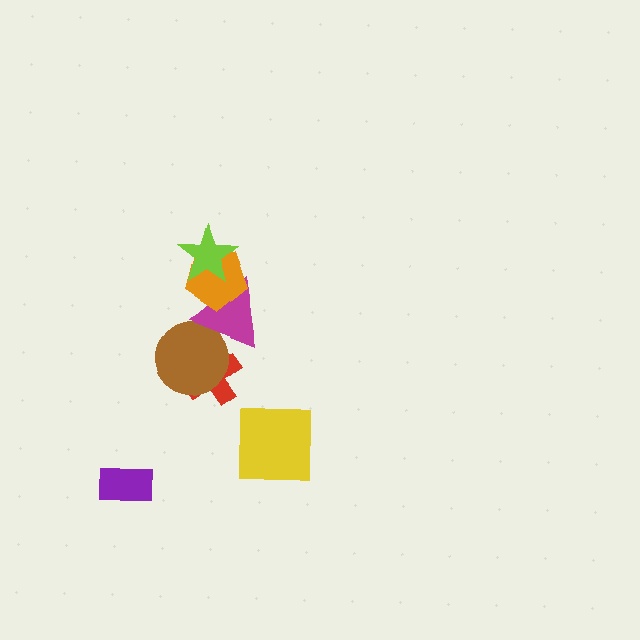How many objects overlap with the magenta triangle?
3 objects overlap with the magenta triangle.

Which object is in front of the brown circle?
The magenta triangle is in front of the brown circle.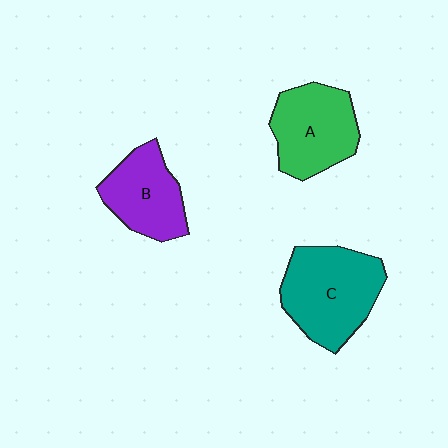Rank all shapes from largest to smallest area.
From largest to smallest: C (teal), A (green), B (purple).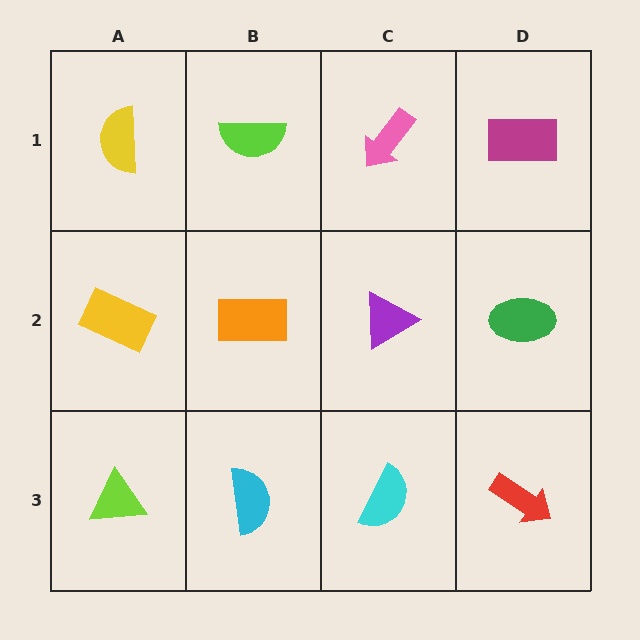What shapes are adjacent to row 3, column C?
A purple triangle (row 2, column C), a cyan semicircle (row 3, column B), a red arrow (row 3, column D).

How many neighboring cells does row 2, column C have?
4.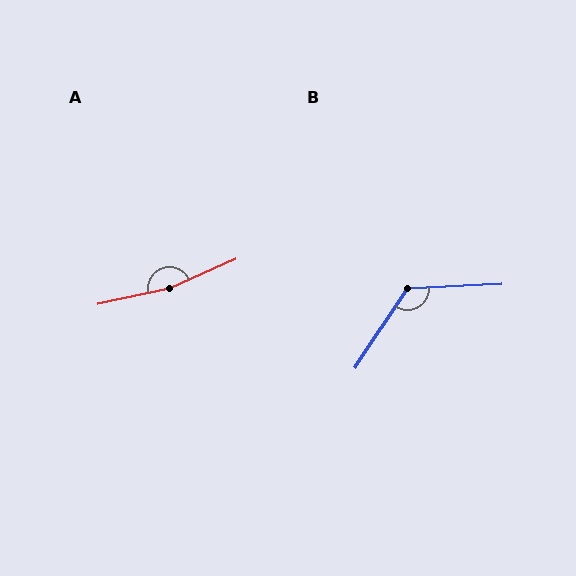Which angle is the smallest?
B, at approximately 126 degrees.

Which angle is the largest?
A, at approximately 168 degrees.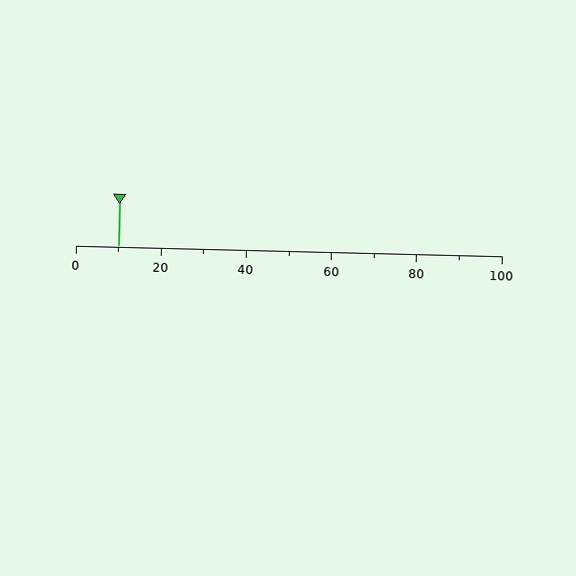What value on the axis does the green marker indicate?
The marker indicates approximately 10.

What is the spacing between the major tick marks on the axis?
The major ticks are spaced 20 apart.